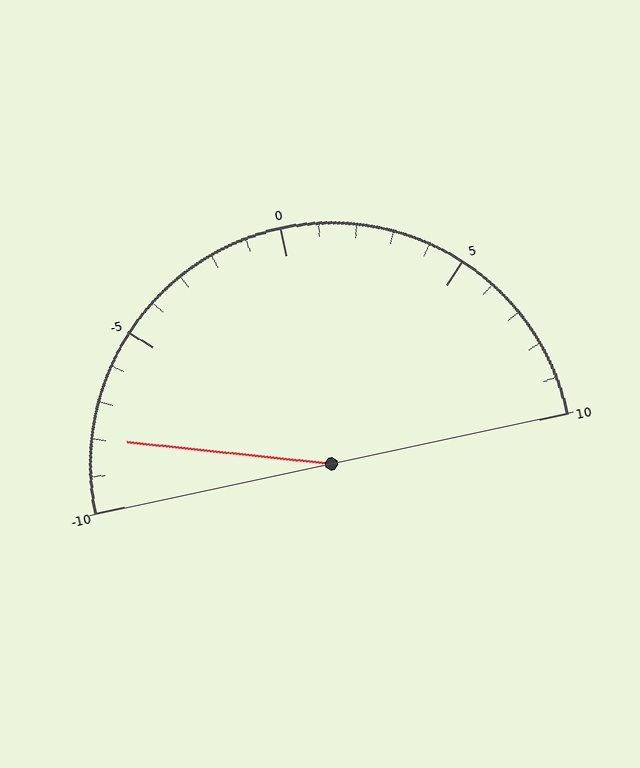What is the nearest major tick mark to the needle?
The nearest major tick mark is -10.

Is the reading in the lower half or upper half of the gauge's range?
The reading is in the lower half of the range (-10 to 10).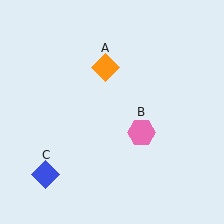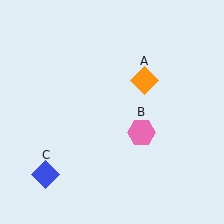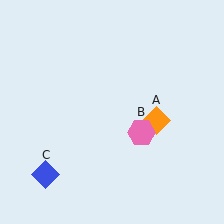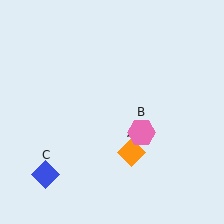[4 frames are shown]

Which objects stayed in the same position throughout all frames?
Pink hexagon (object B) and blue diamond (object C) remained stationary.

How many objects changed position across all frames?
1 object changed position: orange diamond (object A).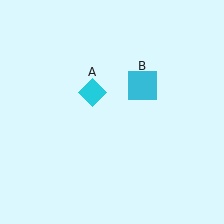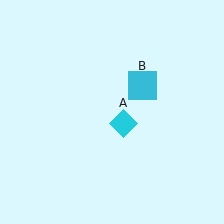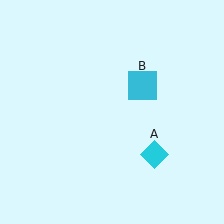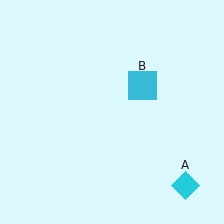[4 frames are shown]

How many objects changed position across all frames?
1 object changed position: cyan diamond (object A).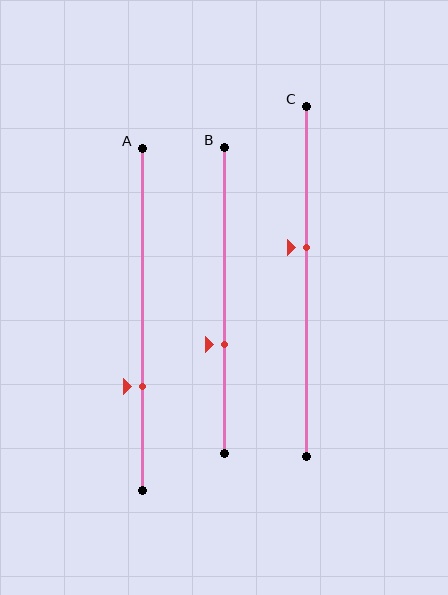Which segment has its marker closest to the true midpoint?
Segment C has its marker closest to the true midpoint.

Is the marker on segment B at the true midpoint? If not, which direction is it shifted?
No, the marker on segment B is shifted downward by about 14% of the segment length.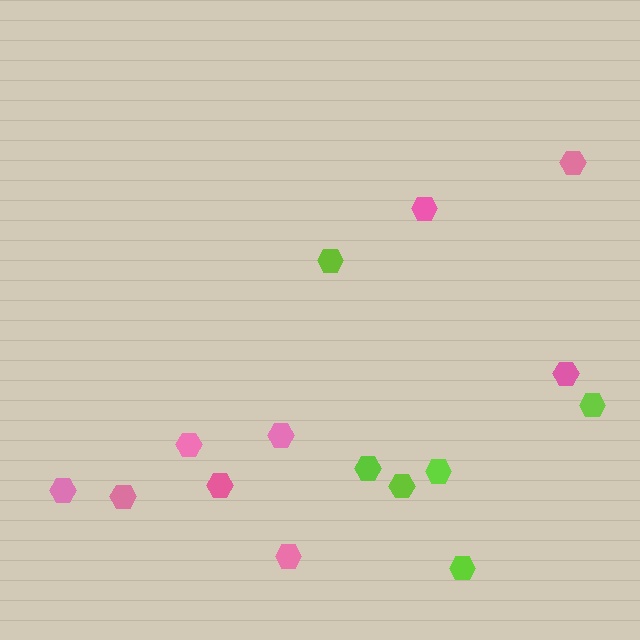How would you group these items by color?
There are 2 groups: one group of pink hexagons (9) and one group of lime hexagons (6).